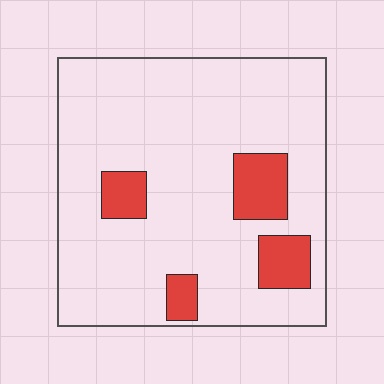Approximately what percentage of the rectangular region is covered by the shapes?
Approximately 15%.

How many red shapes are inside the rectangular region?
4.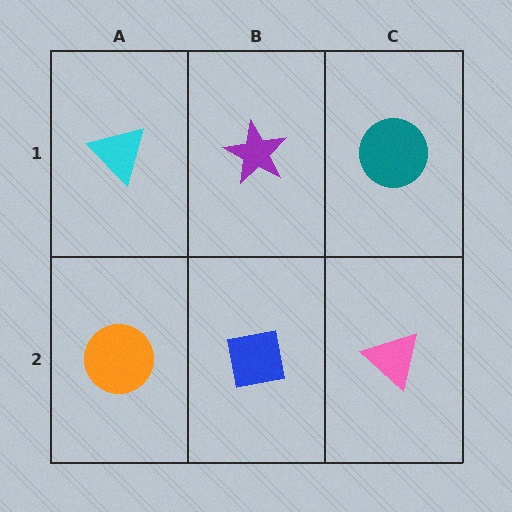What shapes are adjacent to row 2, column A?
A cyan triangle (row 1, column A), a blue square (row 2, column B).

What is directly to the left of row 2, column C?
A blue square.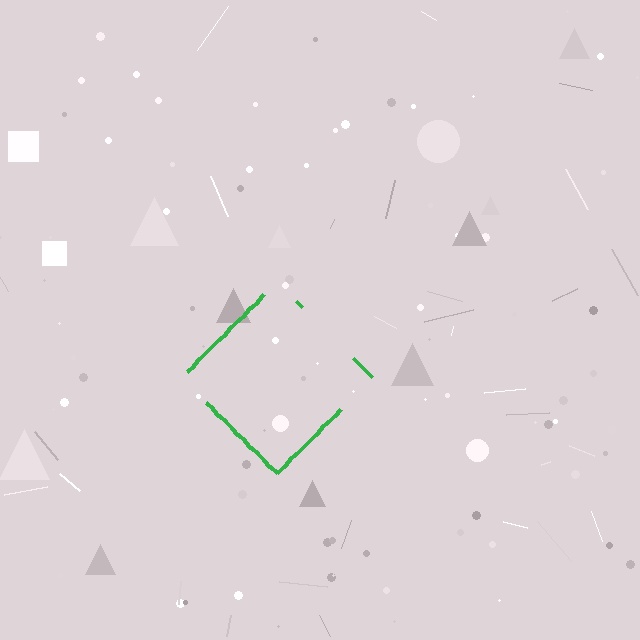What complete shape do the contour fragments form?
The contour fragments form a diamond.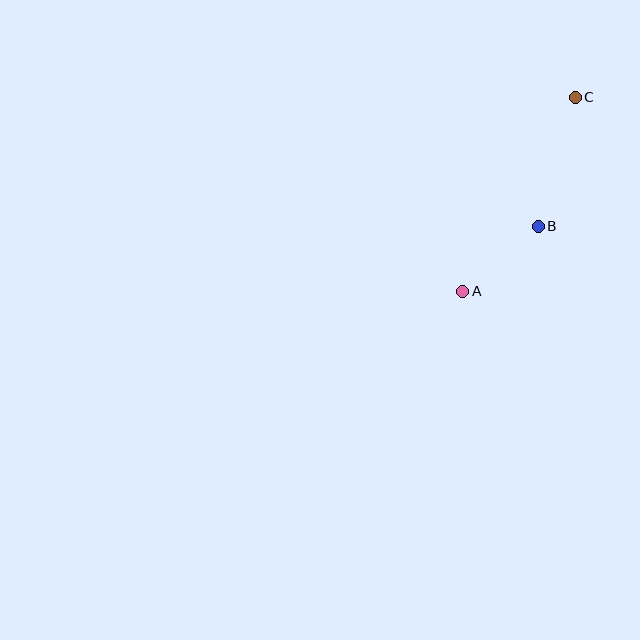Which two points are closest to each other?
Points A and B are closest to each other.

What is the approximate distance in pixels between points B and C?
The distance between B and C is approximately 134 pixels.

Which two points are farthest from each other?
Points A and C are farthest from each other.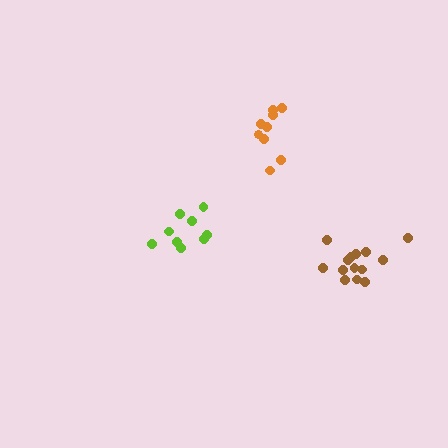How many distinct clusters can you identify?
There are 3 distinct clusters.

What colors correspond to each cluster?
The clusters are colored: lime, brown, orange.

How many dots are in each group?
Group 1: 9 dots, Group 2: 14 dots, Group 3: 9 dots (32 total).